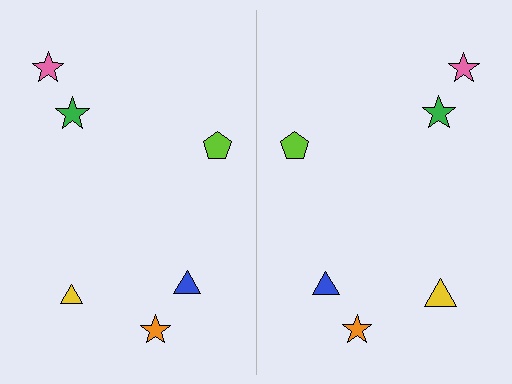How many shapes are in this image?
There are 12 shapes in this image.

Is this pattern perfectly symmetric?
No, the pattern is not perfectly symmetric. The yellow triangle on the right side has a different size than its mirror counterpart.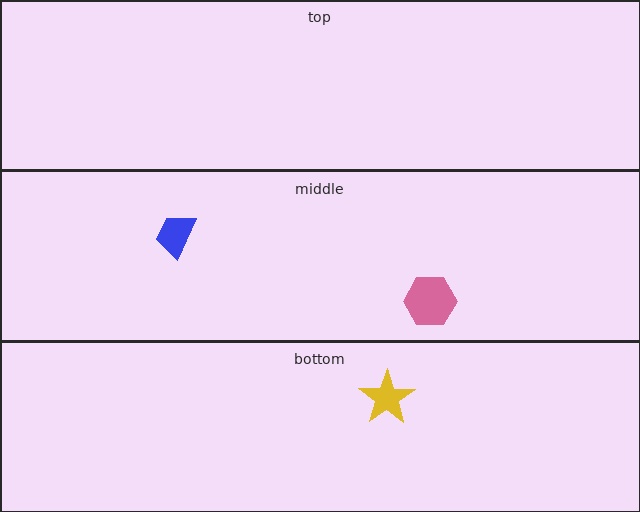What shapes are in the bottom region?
The yellow star.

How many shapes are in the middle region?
2.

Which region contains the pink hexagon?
The middle region.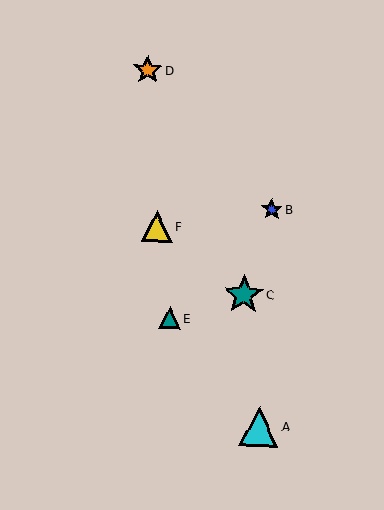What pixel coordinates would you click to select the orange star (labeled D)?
Click at (148, 70) to select the orange star D.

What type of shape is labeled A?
Shape A is a cyan triangle.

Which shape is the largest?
The teal star (labeled C) is the largest.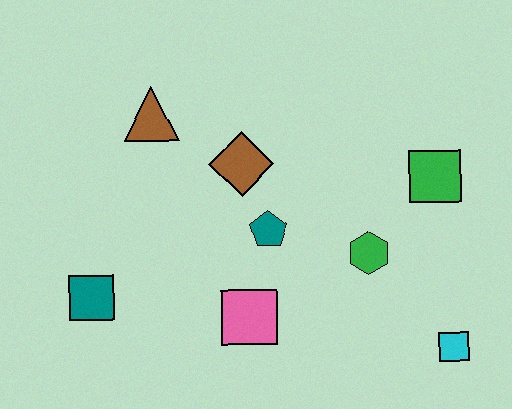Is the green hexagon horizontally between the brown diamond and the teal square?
No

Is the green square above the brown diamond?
No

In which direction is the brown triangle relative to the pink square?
The brown triangle is above the pink square.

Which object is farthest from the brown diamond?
The cyan square is farthest from the brown diamond.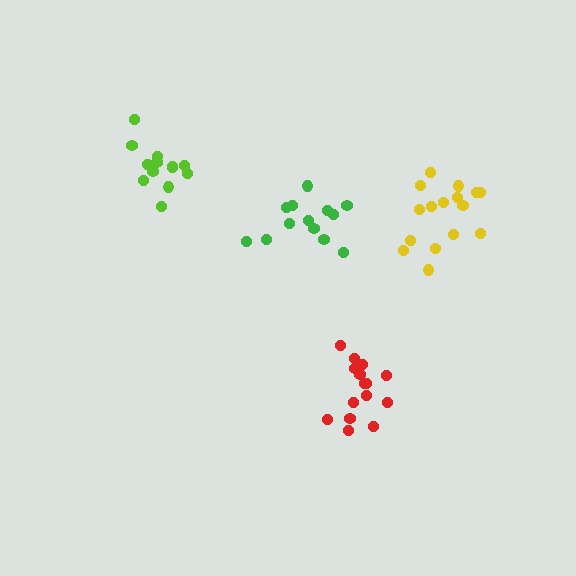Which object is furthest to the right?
The yellow cluster is rightmost.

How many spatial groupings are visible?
There are 4 spatial groupings.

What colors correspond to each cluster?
The clusters are colored: yellow, lime, red, green.